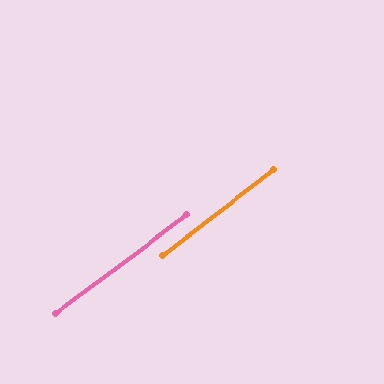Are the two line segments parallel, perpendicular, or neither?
Parallel — their directions differ by only 0.8°.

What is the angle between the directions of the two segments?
Approximately 1 degree.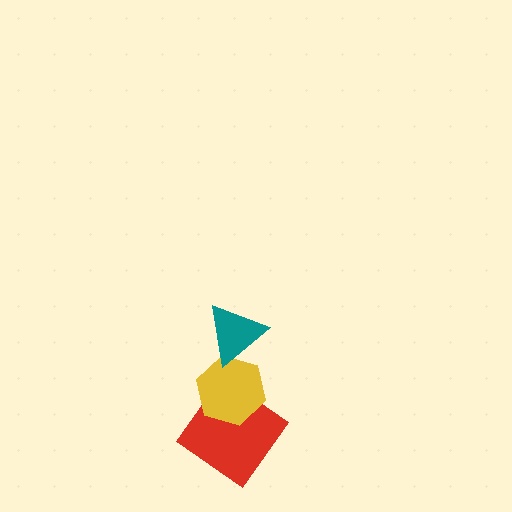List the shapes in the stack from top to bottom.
From top to bottom: the teal triangle, the yellow hexagon, the red diamond.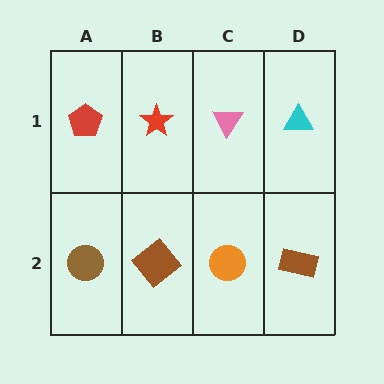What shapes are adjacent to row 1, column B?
A brown diamond (row 2, column B), a red pentagon (row 1, column A), a pink triangle (row 1, column C).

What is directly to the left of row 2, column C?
A brown diamond.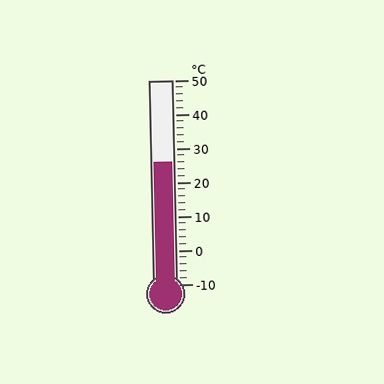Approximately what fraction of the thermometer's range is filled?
The thermometer is filled to approximately 60% of its range.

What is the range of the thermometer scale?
The thermometer scale ranges from -10°C to 50°C.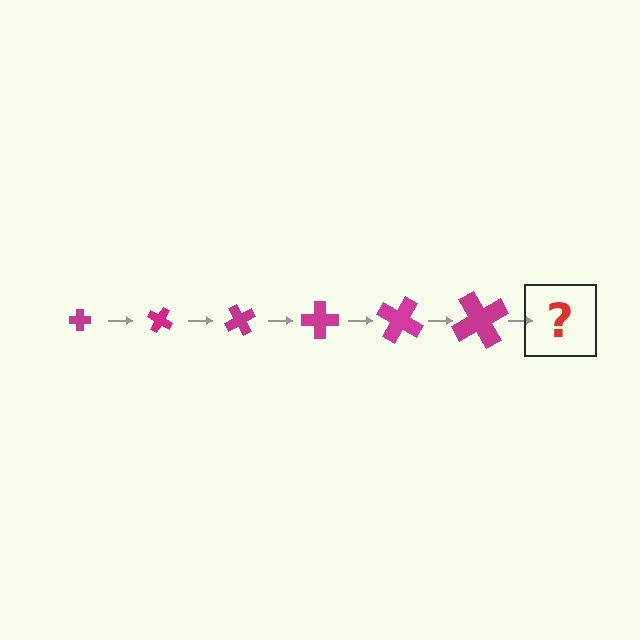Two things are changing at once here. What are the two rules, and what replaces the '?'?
The two rules are that the cross grows larger each step and it rotates 30 degrees each step. The '?' should be a cross, larger than the previous one and rotated 180 degrees from the start.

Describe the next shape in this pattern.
It should be a cross, larger than the previous one and rotated 180 degrees from the start.